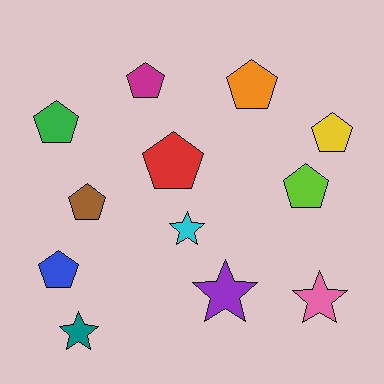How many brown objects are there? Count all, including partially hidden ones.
There is 1 brown object.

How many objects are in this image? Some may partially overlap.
There are 12 objects.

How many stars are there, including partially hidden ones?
There are 4 stars.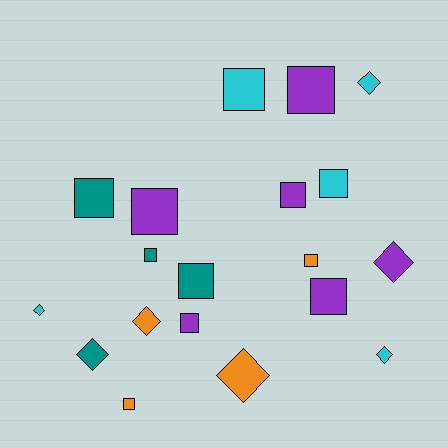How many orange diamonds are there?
There are 2 orange diamonds.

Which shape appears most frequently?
Square, with 12 objects.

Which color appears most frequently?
Purple, with 6 objects.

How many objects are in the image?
There are 19 objects.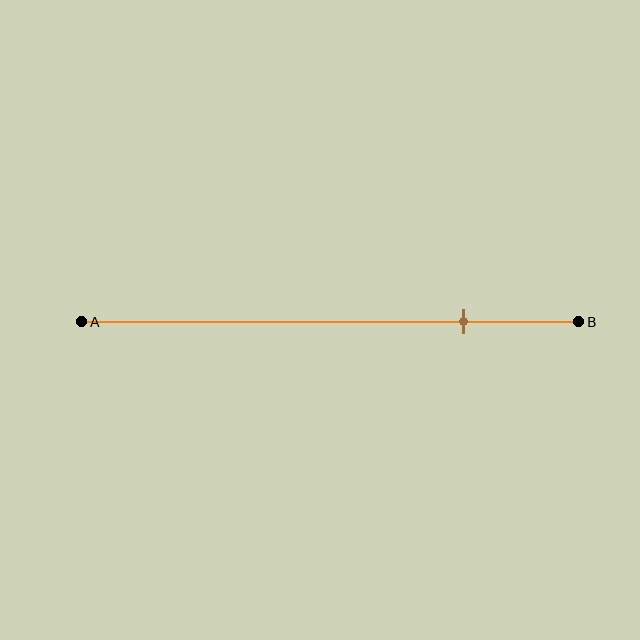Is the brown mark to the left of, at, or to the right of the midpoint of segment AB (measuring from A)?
The brown mark is to the right of the midpoint of segment AB.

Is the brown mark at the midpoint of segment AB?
No, the mark is at about 75% from A, not at the 50% midpoint.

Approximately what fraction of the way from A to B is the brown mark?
The brown mark is approximately 75% of the way from A to B.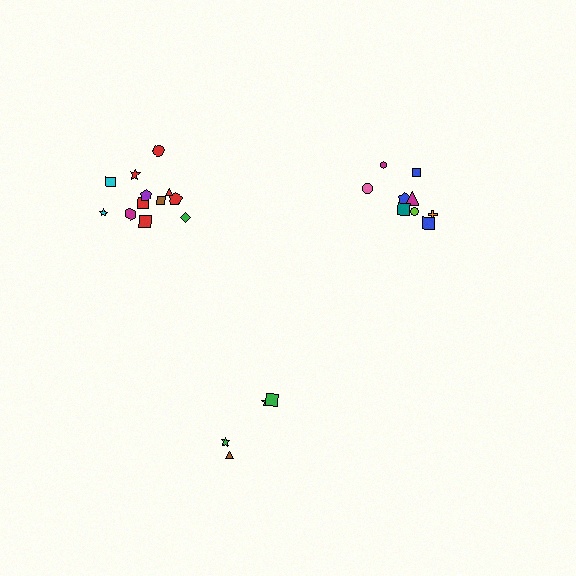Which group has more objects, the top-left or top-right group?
The top-left group.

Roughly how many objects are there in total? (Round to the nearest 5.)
Roughly 25 objects in total.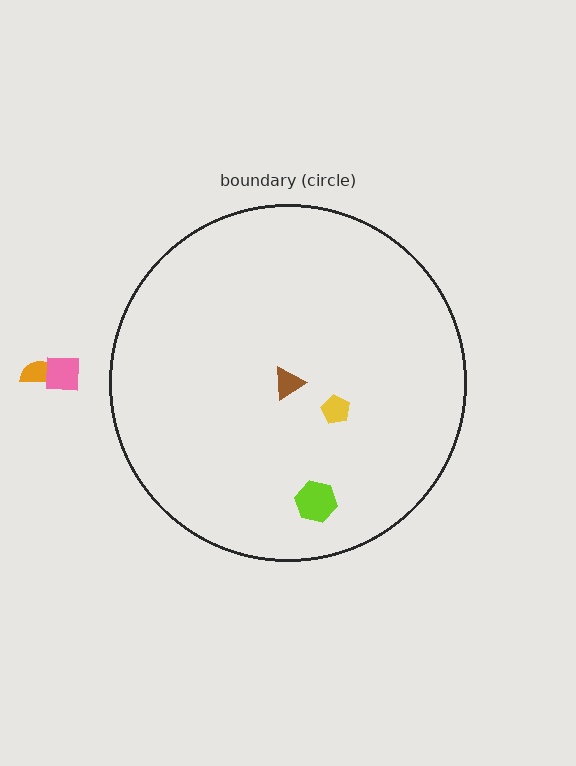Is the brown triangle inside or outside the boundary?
Inside.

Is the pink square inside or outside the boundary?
Outside.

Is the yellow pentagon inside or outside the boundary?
Inside.